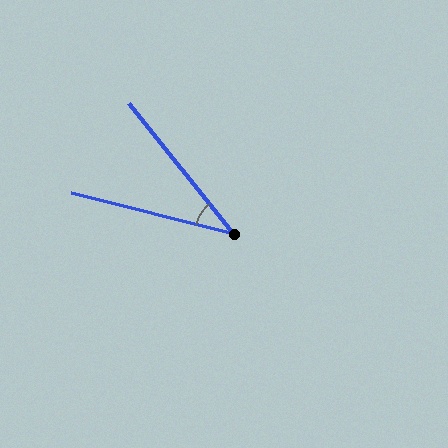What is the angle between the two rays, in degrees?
Approximately 37 degrees.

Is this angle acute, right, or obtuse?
It is acute.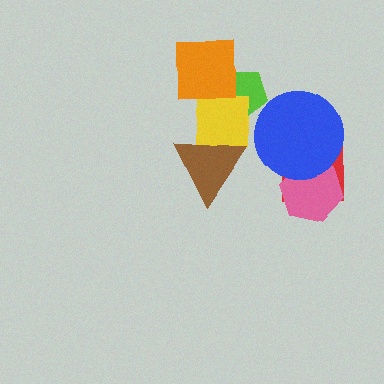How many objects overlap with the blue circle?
2 objects overlap with the blue circle.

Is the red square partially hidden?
Yes, it is partially covered by another shape.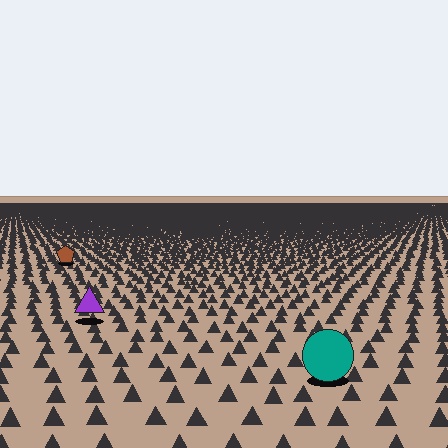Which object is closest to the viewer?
The teal circle is closest. The texture marks near it are larger and more spread out.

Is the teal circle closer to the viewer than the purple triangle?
Yes. The teal circle is closer — you can tell from the texture gradient: the ground texture is coarser near it.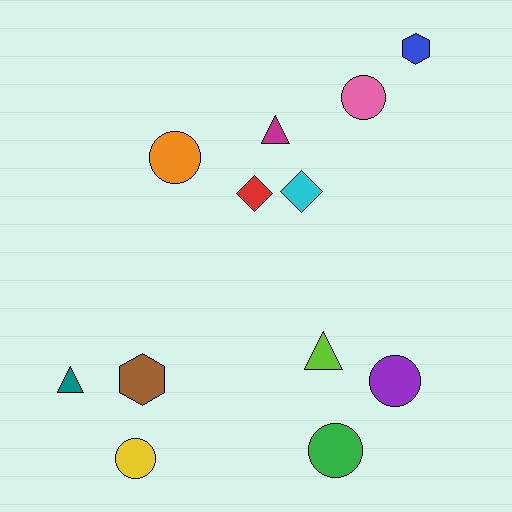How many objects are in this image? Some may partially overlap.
There are 12 objects.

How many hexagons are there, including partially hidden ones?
There are 2 hexagons.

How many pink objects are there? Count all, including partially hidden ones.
There is 1 pink object.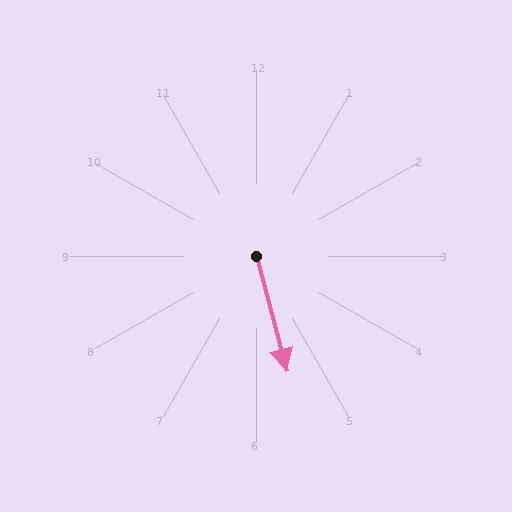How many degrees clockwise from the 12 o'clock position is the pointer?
Approximately 165 degrees.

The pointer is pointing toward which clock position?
Roughly 6 o'clock.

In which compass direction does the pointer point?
South.